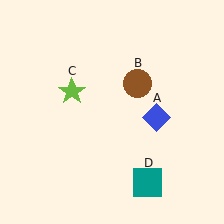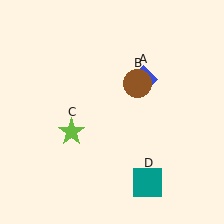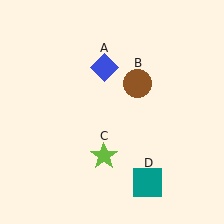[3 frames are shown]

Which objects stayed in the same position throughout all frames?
Brown circle (object B) and teal square (object D) remained stationary.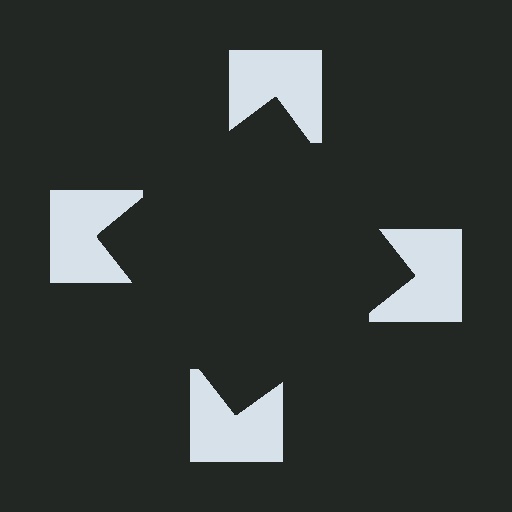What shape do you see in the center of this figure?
An illusory square — its edges are inferred from the aligned wedge cuts in the notched squares, not physically drawn.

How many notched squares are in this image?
There are 4 — one at each vertex of the illusory square.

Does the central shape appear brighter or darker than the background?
It typically appears slightly darker than the background, even though no actual brightness change is drawn.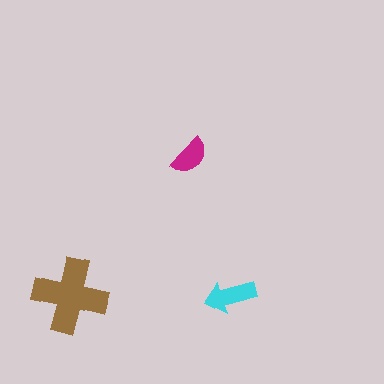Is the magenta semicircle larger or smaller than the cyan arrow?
Smaller.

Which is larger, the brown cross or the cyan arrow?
The brown cross.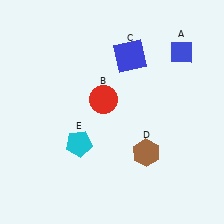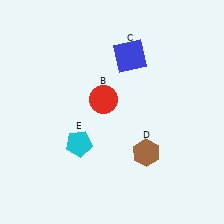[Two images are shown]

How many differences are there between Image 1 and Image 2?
There is 1 difference between the two images.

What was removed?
The blue diamond (A) was removed in Image 2.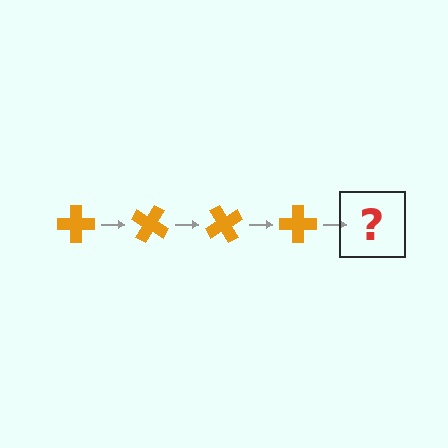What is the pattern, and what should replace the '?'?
The pattern is that the cross rotates 30 degrees each step. The '?' should be an orange cross rotated 120 degrees.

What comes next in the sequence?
The next element should be an orange cross rotated 120 degrees.